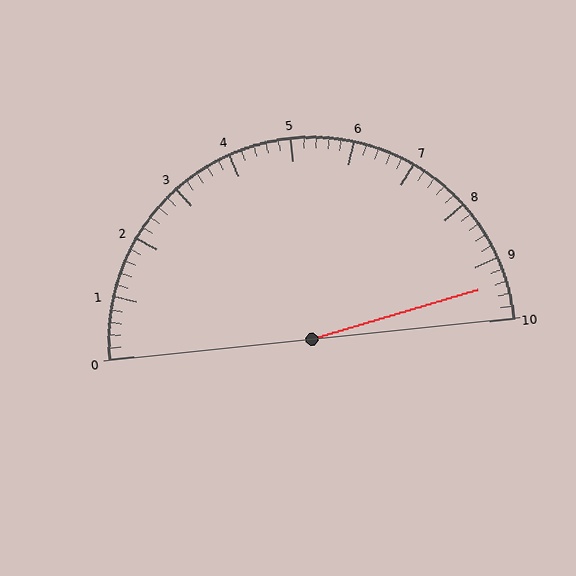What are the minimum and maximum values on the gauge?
The gauge ranges from 0 to 10.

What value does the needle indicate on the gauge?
The needle indicates approximately 9.4.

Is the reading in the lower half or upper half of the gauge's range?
The reading is in the upper half of the range (0 to 10).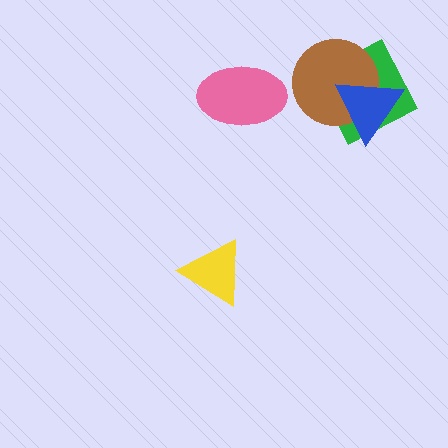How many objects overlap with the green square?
2 objects overlap with the green square.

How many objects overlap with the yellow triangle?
0 objects overlap with the yellow triangle.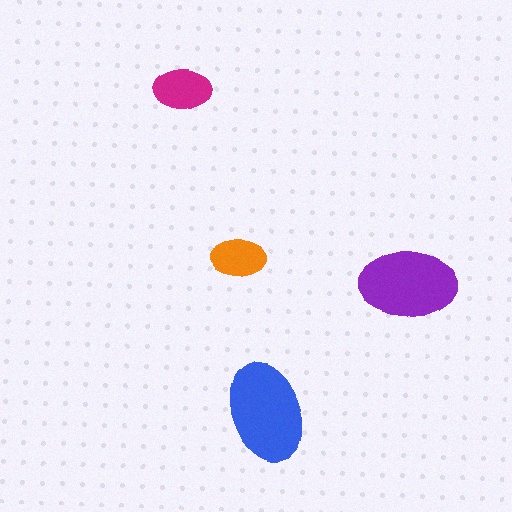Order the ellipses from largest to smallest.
the blue one, the purple one, the magenta one, the orange one.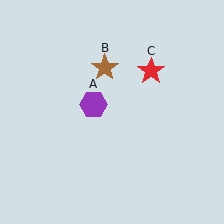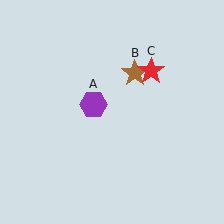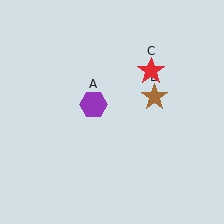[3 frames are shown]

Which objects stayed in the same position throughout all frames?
Purple hexagon (object A) and red star (object C) remained stationary.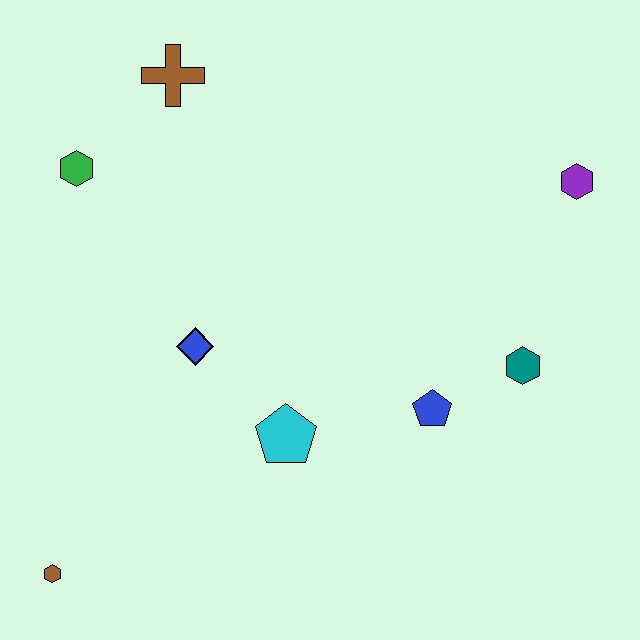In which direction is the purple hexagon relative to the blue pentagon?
The purple hexagon is above the blue pentagon.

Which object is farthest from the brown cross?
The brown hexagon is farthest from the brown cross.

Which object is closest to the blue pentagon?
The teal hexagon is closest to the blue pentagon.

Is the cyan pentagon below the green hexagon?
Yes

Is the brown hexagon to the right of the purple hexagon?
No